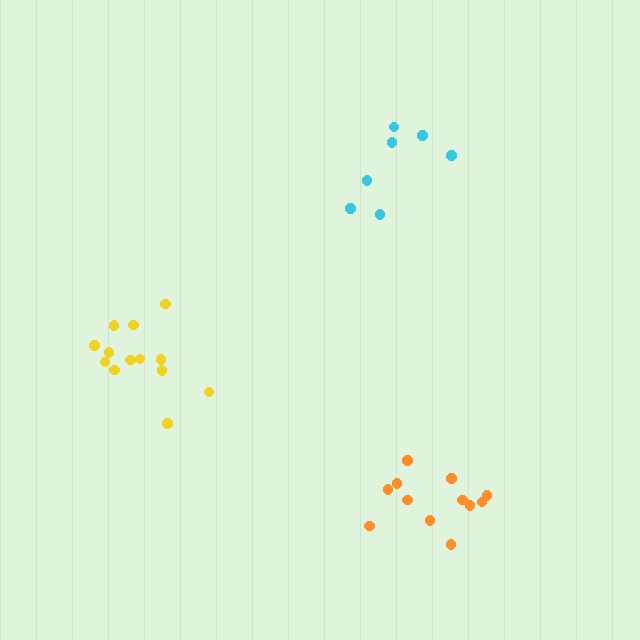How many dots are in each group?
Group 1: 13 dots, Group 2: 12 dots, Group 3: 7 dots (32 total).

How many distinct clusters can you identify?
There are 3 distinct clusters.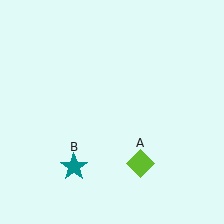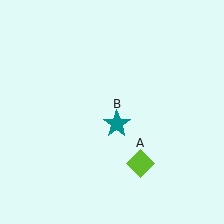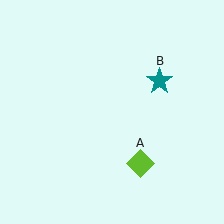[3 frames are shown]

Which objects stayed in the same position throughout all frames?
Lime diamond (object A) remained stationary.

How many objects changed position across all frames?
1 object changed position: teal star (object B).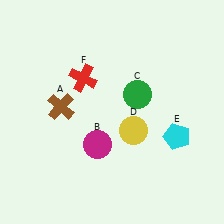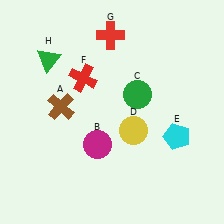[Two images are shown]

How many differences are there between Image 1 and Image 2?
There are 2 differences between the two images.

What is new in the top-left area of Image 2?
A green triangle (H) was added in the top-left area of Image 2.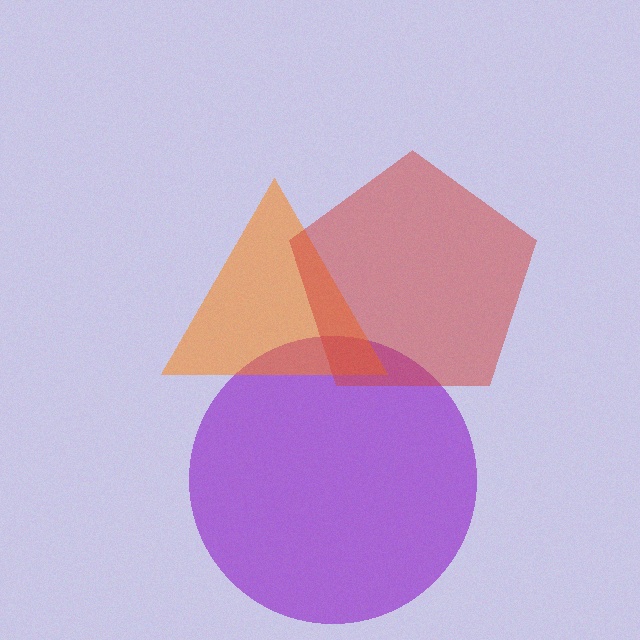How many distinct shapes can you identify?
There are 3 distinct shapes: a purple circle, an orange triangle, a red pentagon.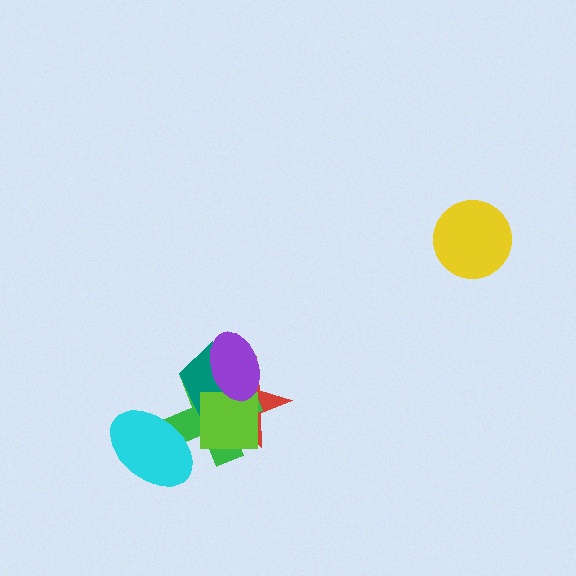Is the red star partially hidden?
Yes, it is partially covered by another shape.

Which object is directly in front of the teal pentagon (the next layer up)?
The lime square is directly in front of the teal pentagon.